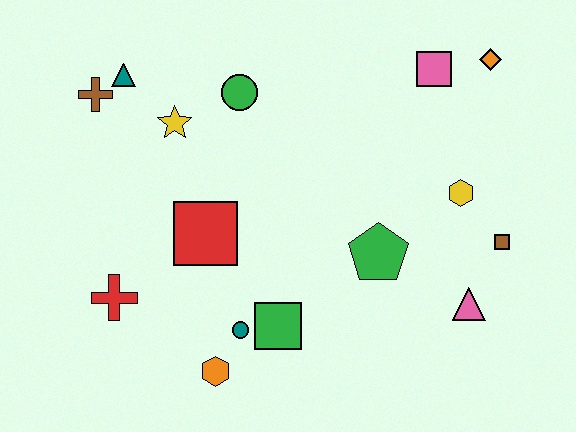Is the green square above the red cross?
No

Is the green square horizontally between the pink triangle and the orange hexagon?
Yes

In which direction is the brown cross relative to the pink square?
The brown cross is to the left of the pink square.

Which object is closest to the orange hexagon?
The teal circle is closest to the orange hexagon.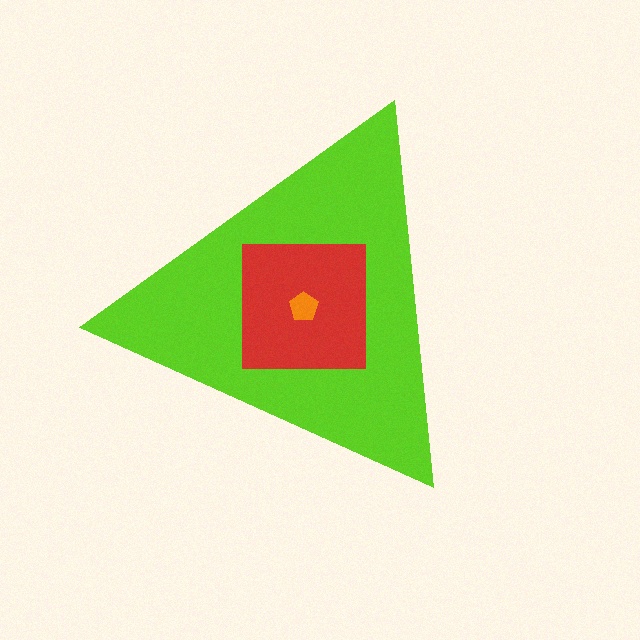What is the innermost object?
The orange pentagon.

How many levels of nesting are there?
3.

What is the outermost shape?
The lime triangle.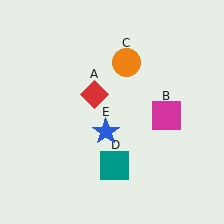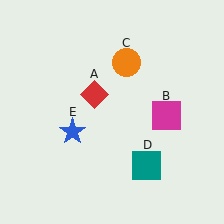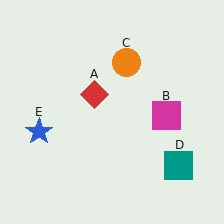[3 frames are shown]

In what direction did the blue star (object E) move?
The blue star (object E) moved left.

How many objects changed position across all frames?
2 objects changed position: teal square (object D), blue star (object E).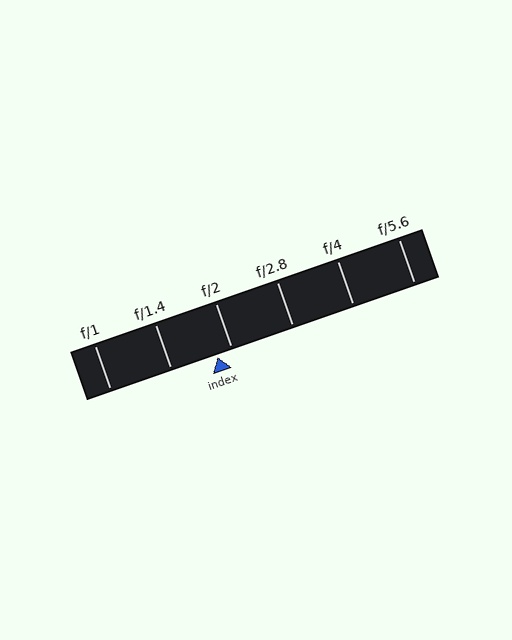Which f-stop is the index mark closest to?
The index mark is closest to f/2.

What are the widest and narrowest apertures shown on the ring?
The widest aperture shown is f/1 and the narrowest is f/5.6.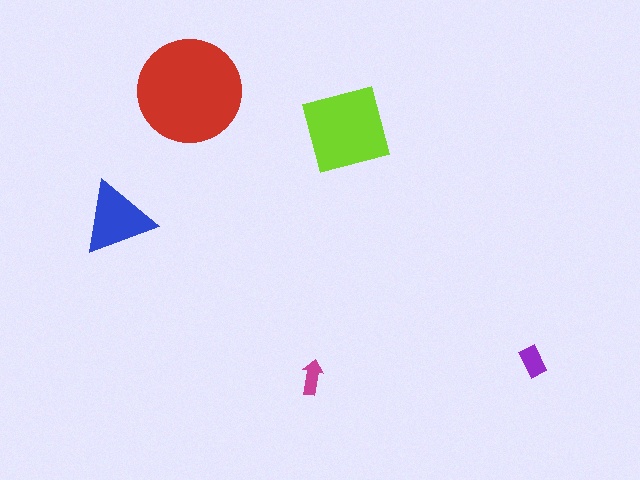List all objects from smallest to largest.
The magenta arrow, the purple rectangle, the blue triangle, the lime square, the red circle.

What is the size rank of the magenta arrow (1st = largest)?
5th.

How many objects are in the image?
There are 5 objects in the image.